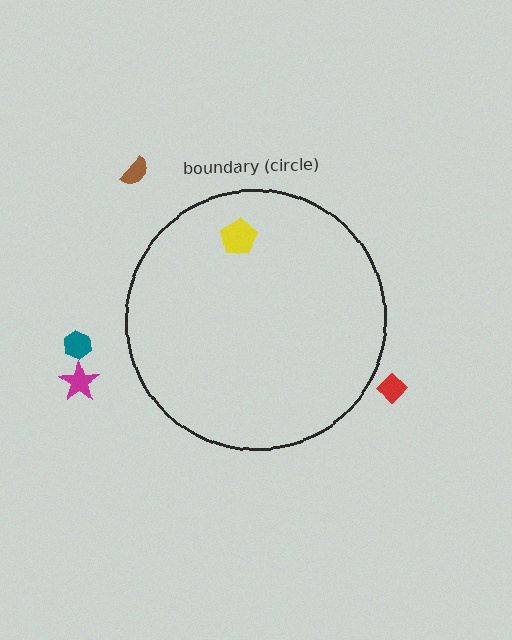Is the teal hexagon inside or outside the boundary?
Outside.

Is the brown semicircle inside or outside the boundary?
Outside.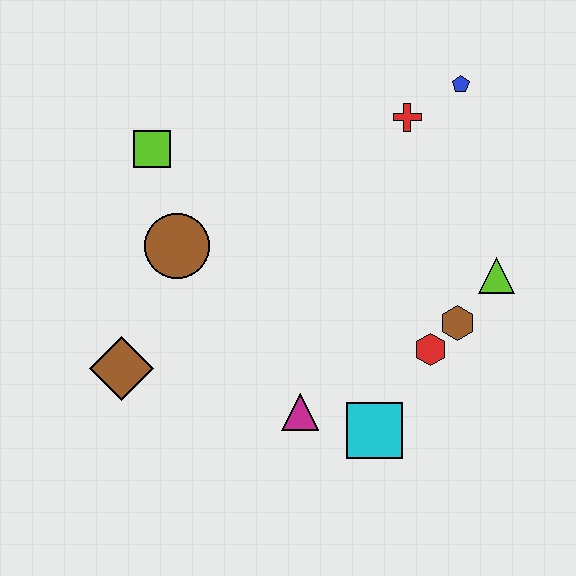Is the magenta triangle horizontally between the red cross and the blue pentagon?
No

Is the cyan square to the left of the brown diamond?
No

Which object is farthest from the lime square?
The lime triangle is farthest from the lime square.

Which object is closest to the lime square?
The brown circle is closest to the lime square.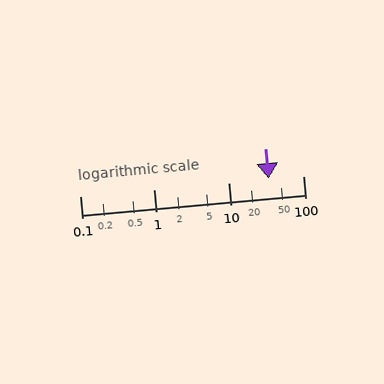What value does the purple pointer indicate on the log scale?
The pointer indicates approximately 34.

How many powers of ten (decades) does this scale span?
The scale spans 3 decades, from 0.1 to 100.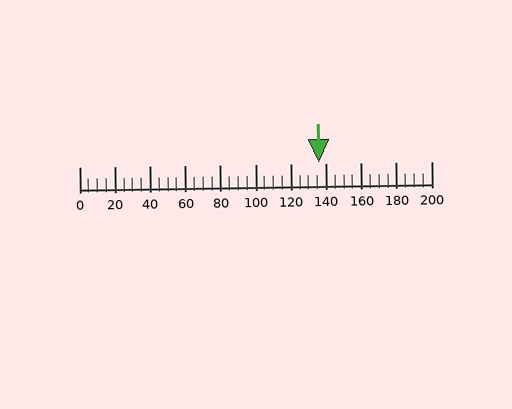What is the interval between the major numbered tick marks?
The major tick marks are spaced 20 units apart.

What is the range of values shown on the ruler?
The ruler shows values from 0 to 200.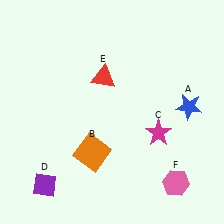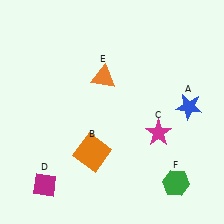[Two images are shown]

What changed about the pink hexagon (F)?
In Image 1, F is pink. In Image 2, it changed to green.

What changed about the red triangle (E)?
In Image 1, E is red. In Image 2, it changed to orange.